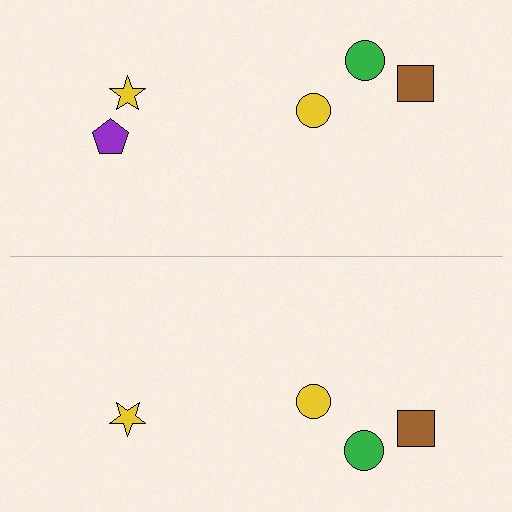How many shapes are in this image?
There are 9 shapes in this image.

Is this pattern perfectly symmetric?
No, the pattern is not perfectly symmetric. A purple pentagon is missing from the bottom side.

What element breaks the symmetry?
A purple pentagon is missing from the bottom side.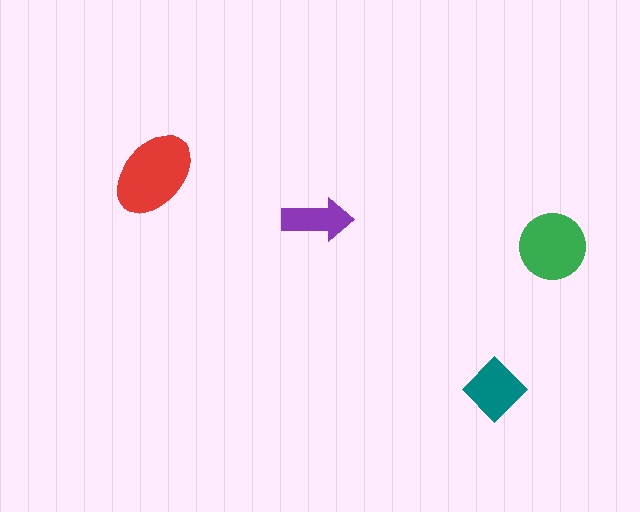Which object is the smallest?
The purple arrow.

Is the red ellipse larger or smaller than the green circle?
Larger.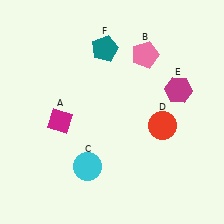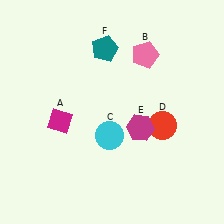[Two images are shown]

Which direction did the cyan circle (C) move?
The cyan circle (C) moved up.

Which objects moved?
The objects that moved are: the cyan circle (C), the magenta hexagon (E).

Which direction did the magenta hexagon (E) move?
The magenta hexagon (E) moved down.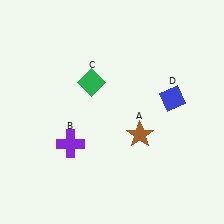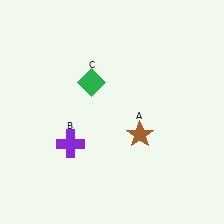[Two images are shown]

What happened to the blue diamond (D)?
The blue diamond (D) was removed in Image 2. It was in the top-right area of Image 1.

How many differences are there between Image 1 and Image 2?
There is 1 difference between the two images.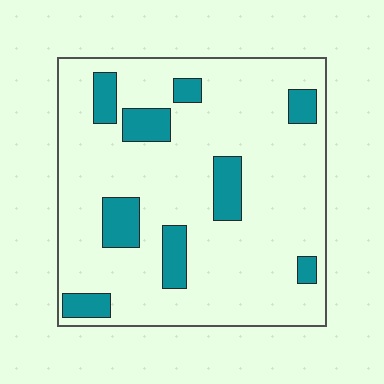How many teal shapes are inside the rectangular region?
9.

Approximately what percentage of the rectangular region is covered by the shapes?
Approximately 15%.